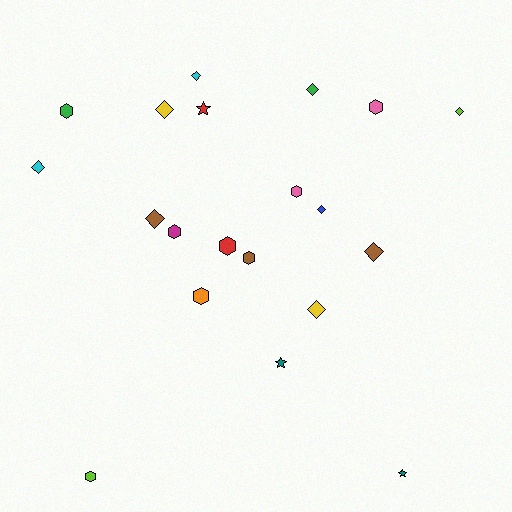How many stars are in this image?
There are 3 stars.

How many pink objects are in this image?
There are 2 pink objects.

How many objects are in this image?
There are 20 objects.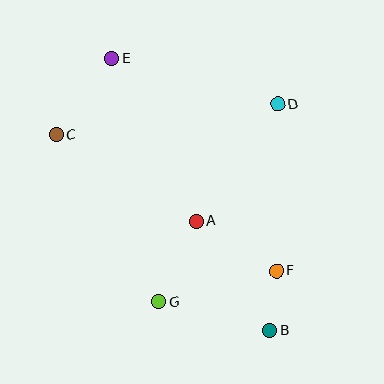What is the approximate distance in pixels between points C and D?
The distance between C and D is approximately 223 pixels.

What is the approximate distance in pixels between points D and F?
The distance between D and F is approximately 167 pixels.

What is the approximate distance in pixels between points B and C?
The distance between B and C is approximately 290 pixels.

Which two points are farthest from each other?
Points B and E are farthest from each other.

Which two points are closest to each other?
Points B and F are closest to each other.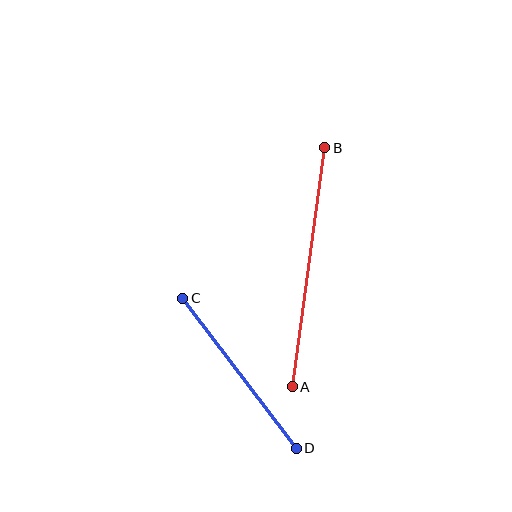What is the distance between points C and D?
The distance is approximately 188 pixels.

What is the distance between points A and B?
The distance is approximately 241 pixels.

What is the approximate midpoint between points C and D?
The midpoint is at approximately (240, 373) pixels.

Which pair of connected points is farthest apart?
Points A and B are farthest apart.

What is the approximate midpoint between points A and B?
The midpoint is at approximately (309, 267) pixels.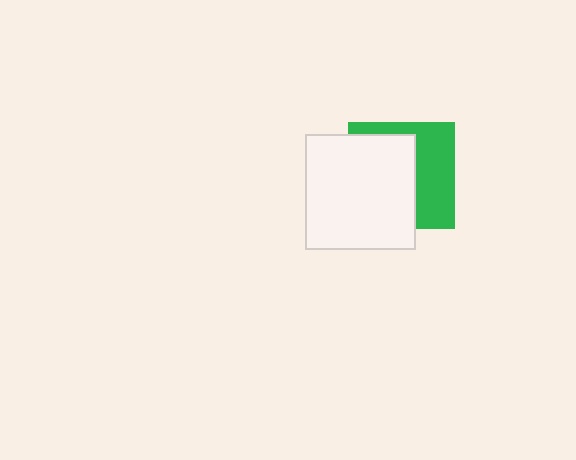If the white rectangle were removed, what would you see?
You would see the complete green square.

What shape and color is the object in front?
The object in front is a white rectangle.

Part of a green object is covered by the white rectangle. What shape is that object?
It is a square.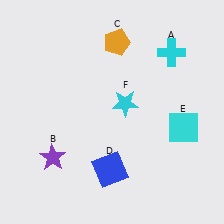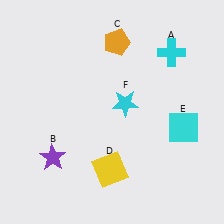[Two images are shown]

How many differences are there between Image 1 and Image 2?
There is 1 difference between the two images.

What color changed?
The square (D) changed from blue in Image 1 to yellow in Image 2.